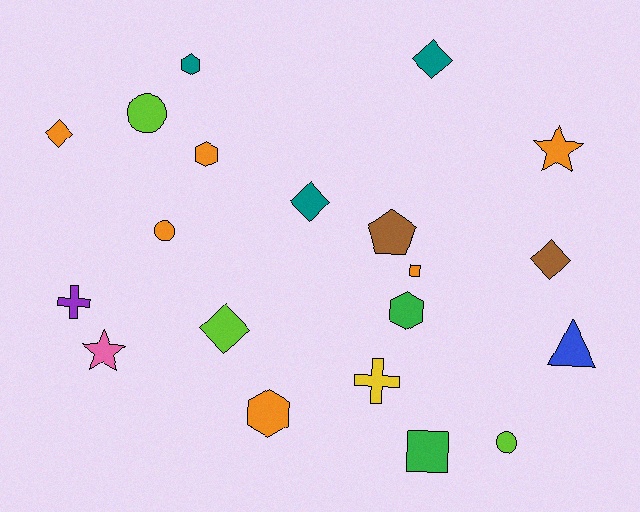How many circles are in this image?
There are 3 circles.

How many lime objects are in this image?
There are 3 lime objects.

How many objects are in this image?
There are 20 objects.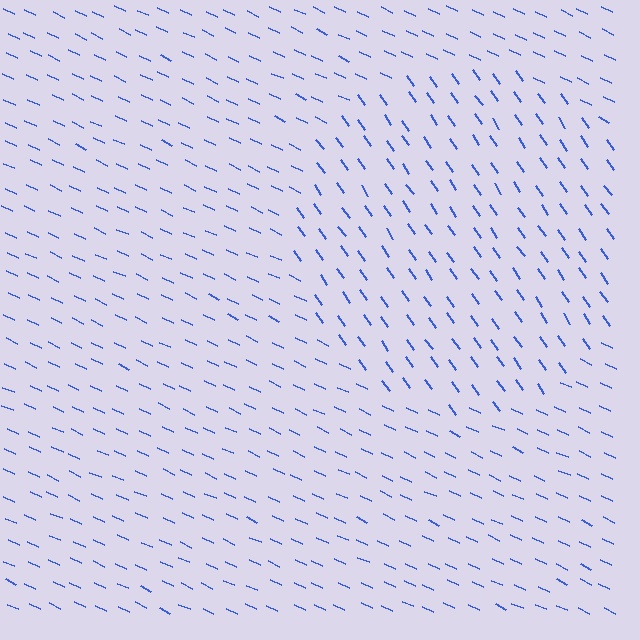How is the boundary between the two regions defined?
The boundary is defined purely by a change in line orientation (approximately 31 degrees difference). All lines are the same color and thickness.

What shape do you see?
I see a circle.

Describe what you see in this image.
The image is filled with small blue line segments. A circle region in the image has lines oriented differently from the surrounding lines, creating a visible texture boundary.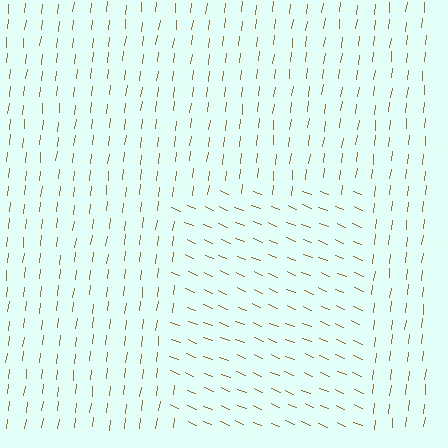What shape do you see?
I see a rectangle.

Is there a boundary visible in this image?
Yes, there is a texture boundary formed by a change in line orientation.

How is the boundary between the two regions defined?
The boundary is defined purely by a change in line orientation (approximately 74 degrees difference). All lines are the same color and thickness.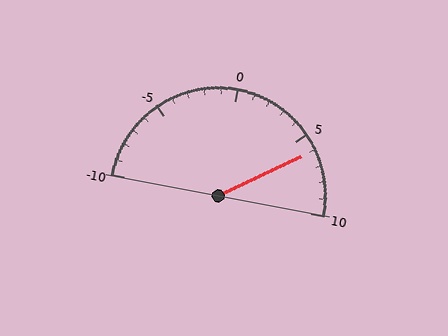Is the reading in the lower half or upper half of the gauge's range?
The reading is in the upper half of the range (-10 to 10).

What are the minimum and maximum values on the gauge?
The gauge ranges from -10 to 10.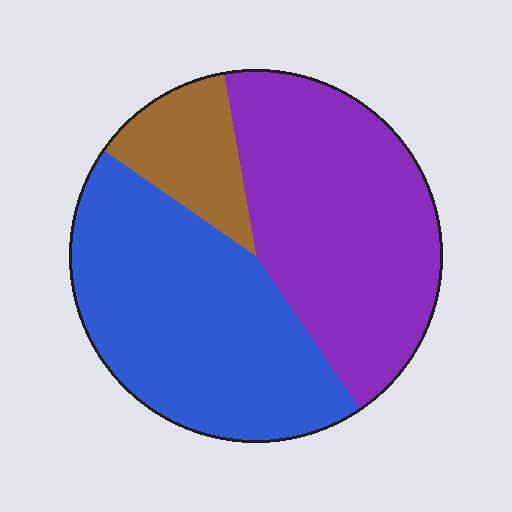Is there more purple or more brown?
Purple.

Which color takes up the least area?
Brown, at roughly 15%.